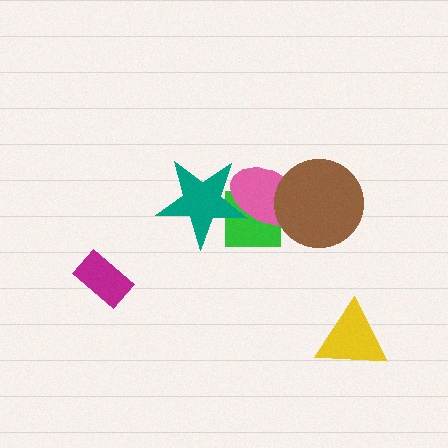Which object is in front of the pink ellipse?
The brown circle is in front of the pink ellipse.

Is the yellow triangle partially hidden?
No, no other shape covers it.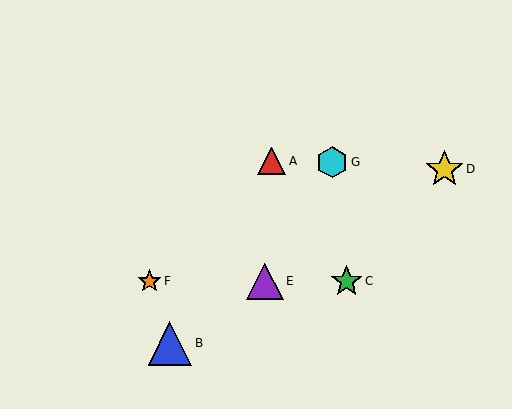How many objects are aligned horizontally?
3 objects (C, E, F) are aligned horizontally.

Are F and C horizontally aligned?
Yes, both are at y≈281.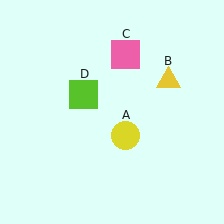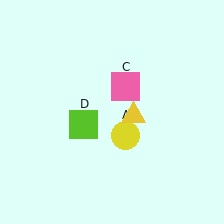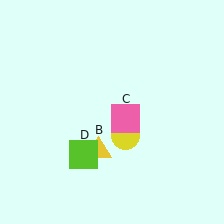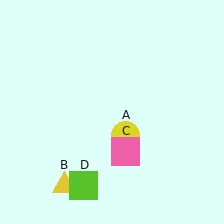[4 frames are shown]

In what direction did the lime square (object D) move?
The lime square (object D) moved down.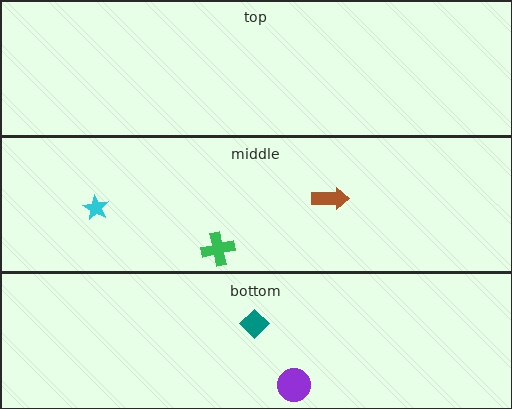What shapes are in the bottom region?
The purple circle, the teal diamond.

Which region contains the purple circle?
The bottom region.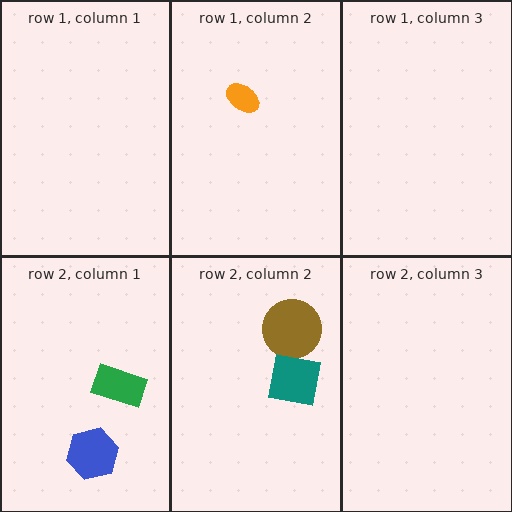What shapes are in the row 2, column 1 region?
The blue hexagon, the green rectangle.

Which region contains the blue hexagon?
The row 2, column 1 region.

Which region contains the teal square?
The row 2, column 2 region.